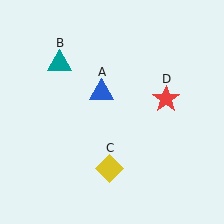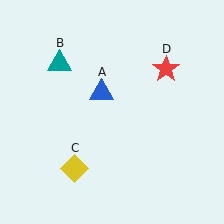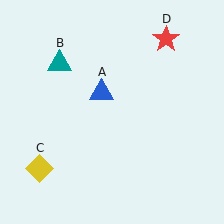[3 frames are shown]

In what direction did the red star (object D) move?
The red star (object D) moved up.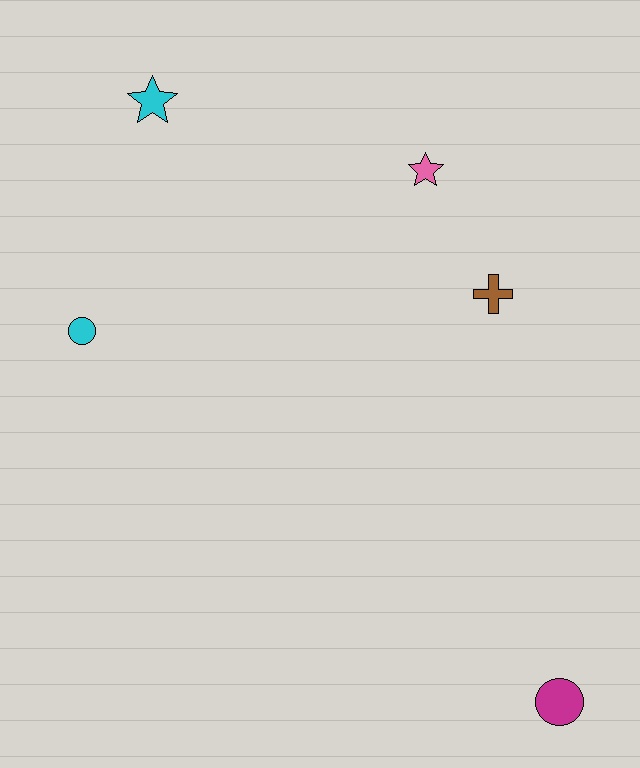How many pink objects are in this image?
There is 1 pink object.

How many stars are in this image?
There are 2 stars.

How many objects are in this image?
There are 5 objects.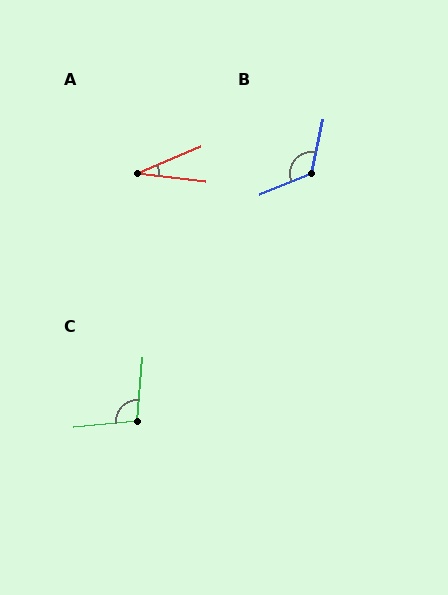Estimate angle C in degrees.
Approximately 100 degrees.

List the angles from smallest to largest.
A (29°), C (100°), B (124°).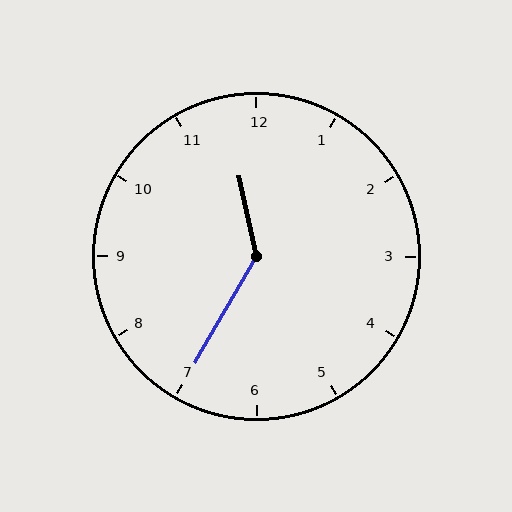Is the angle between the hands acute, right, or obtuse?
It is obtuse.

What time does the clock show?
11:35.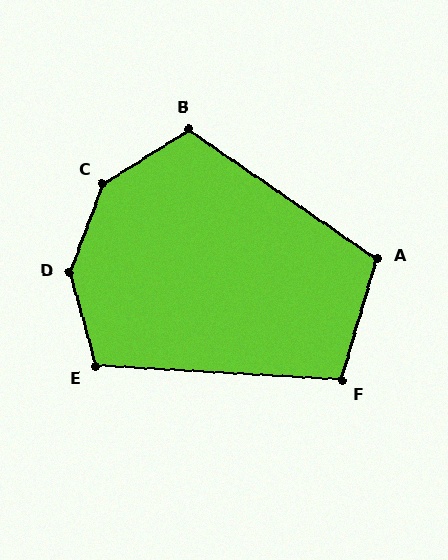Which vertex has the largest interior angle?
D, at approximately 144 degrees.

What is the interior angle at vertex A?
Approximately 108 degrees (obtuse).